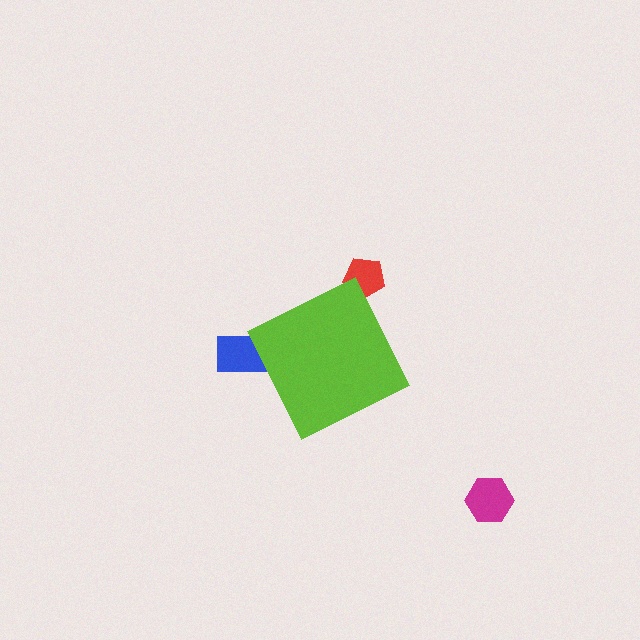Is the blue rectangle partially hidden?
Yes, the blue rectangle is partially hidden behind the lime diamond.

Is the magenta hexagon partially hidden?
No, the magenta hexagon is fully visible.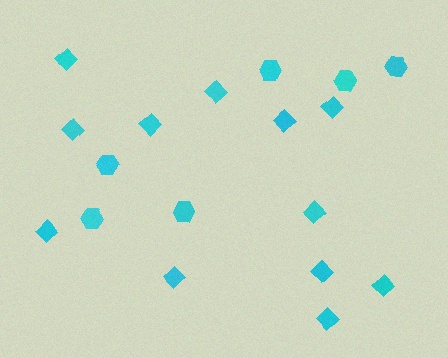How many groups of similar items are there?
There are 2 groups: one group of diamonds (12) and one group of hexagons (6).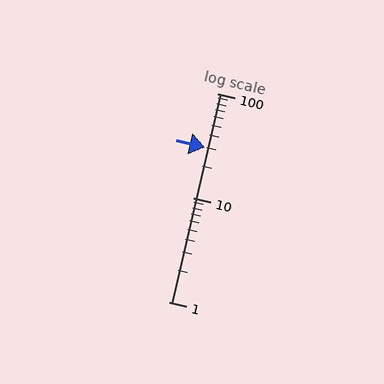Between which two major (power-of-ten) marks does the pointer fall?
The pointer is between 10 and 100.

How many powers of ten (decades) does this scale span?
The scale spans 2 decades, from 1 to 100.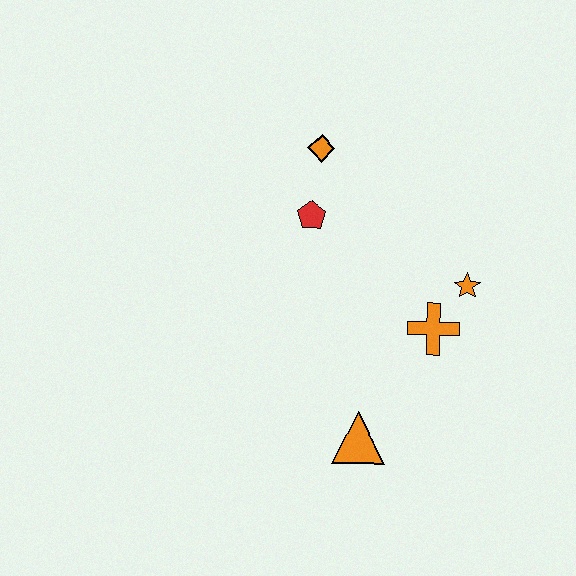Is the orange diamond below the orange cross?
No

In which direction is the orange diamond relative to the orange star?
The orange diamond is to the left of the orange star.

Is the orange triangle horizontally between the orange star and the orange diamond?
Yes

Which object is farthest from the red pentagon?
The orange triangle is farthest from the red pentagon.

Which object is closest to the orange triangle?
The orange cross is closest to the orange triangle.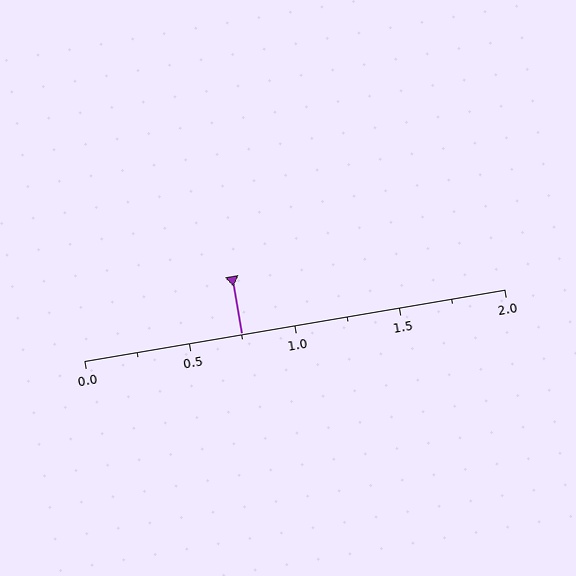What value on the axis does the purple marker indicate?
The marker indicates approximately 0.75.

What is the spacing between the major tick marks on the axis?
The major ticks are spaced 0.5 apart.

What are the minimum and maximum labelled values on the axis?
The axis runs from 0.0 to 2.0.